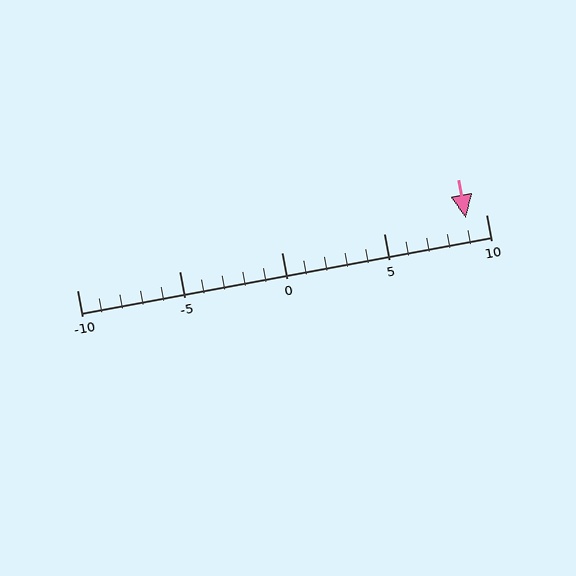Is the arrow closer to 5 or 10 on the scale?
The arrow is closer to 10.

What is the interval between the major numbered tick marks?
The major tick marks are spaced 5 units apart.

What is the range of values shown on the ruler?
The ruler shows values from -10 to 10.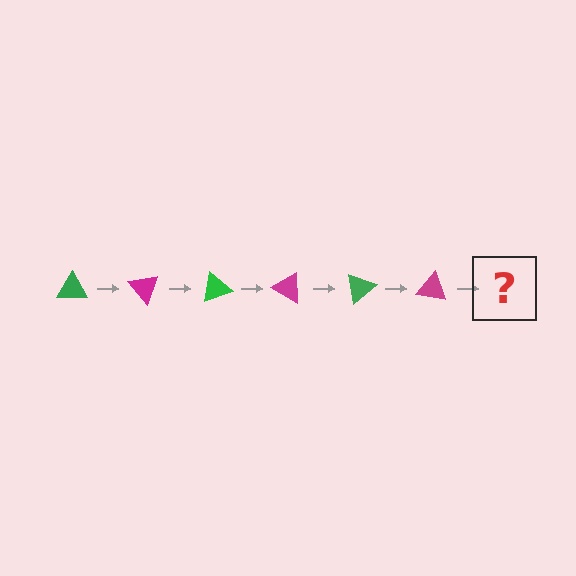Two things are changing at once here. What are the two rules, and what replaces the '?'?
The two rules are that it rotates 50 degrees each step and the color cycles through green and magenta. The '?' should be a green triangle, rotated 300 degrees from the start.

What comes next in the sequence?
The next element should be a green triangle, rotated 300 degrees from the start.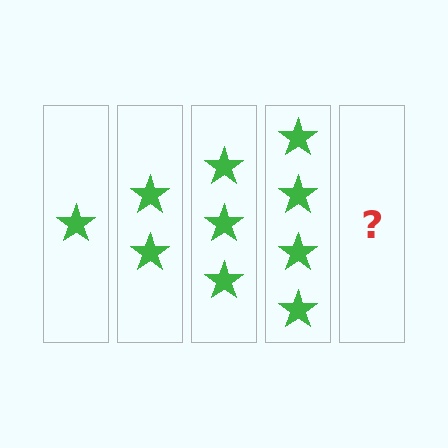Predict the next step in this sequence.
The next step is 5 stars.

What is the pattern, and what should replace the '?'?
The pattern is that each step adds one more star. The '?' should be 5 stars.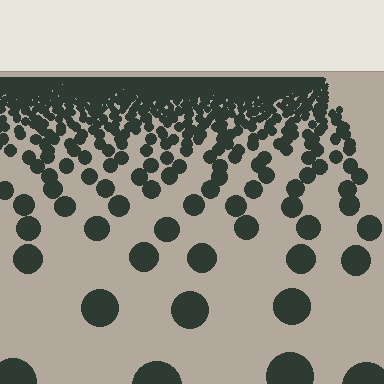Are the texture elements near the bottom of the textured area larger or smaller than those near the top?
Larger. Near the bottom, elements are closer to the viewer and appear at a bigger on-screen size.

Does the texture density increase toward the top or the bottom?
Density increases toward the top.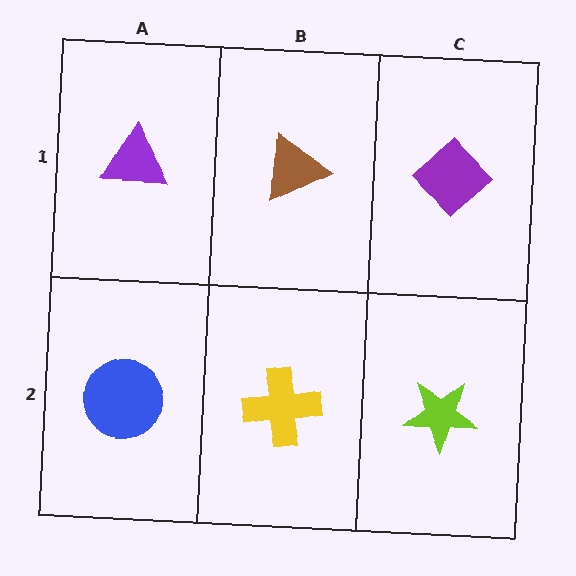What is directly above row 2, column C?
A purple diamond.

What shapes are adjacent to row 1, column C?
A lime star (row 2, column C), a brown triangle (row 1, column B).